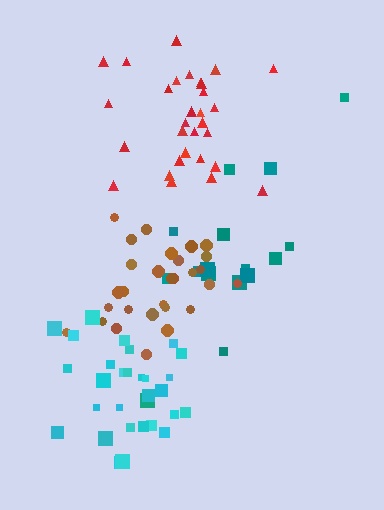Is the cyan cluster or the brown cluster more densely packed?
Brown.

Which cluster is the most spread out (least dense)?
Teal.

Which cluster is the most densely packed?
Red.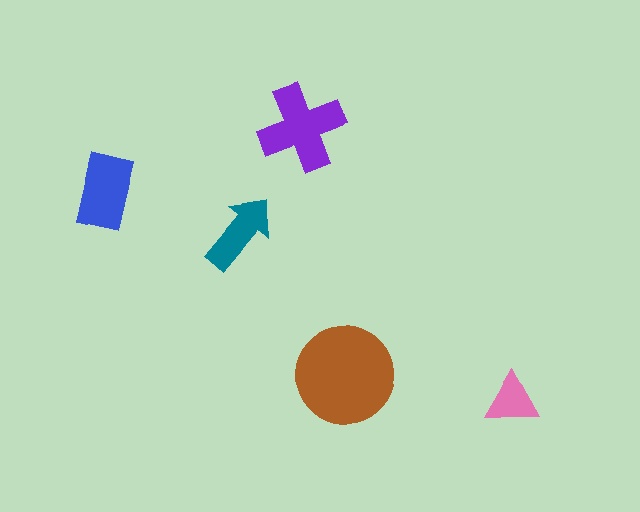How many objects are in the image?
There are 5 objects in the image.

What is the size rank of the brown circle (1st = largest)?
1st.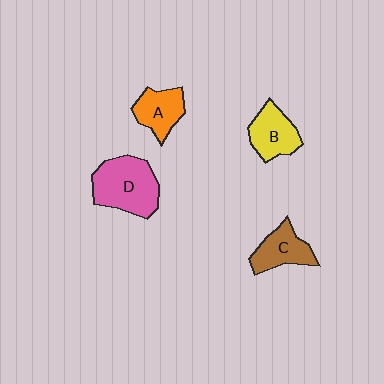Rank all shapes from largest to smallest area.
From largest to smallest: D (pink), B (yellow), C (brown), A (orange).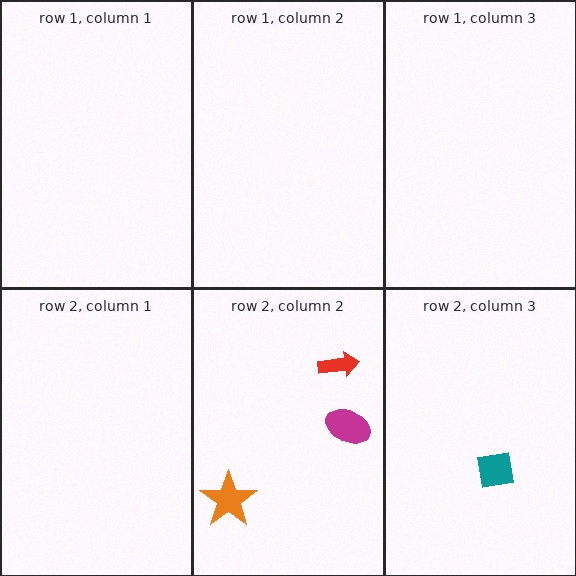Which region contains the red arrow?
The row 2, column 2 region.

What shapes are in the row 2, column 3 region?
The teal square.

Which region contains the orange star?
The row 2, column 2 region.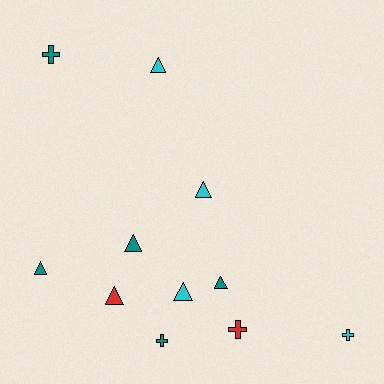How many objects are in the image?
There are 11 objects.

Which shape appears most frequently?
Triangle, with 7 objects.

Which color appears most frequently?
Teal, with 5 objects.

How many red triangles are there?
There is 1 red triangle.